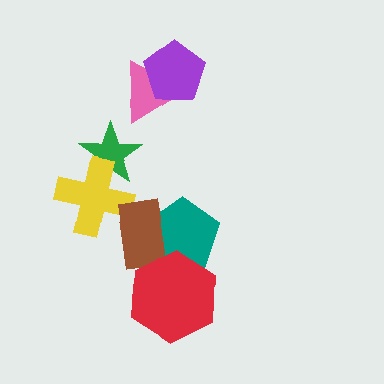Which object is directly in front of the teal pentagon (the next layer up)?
The brown rectangle is directly in front of the teal pentagon.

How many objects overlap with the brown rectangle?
3 objects overlap with the brown rectangle.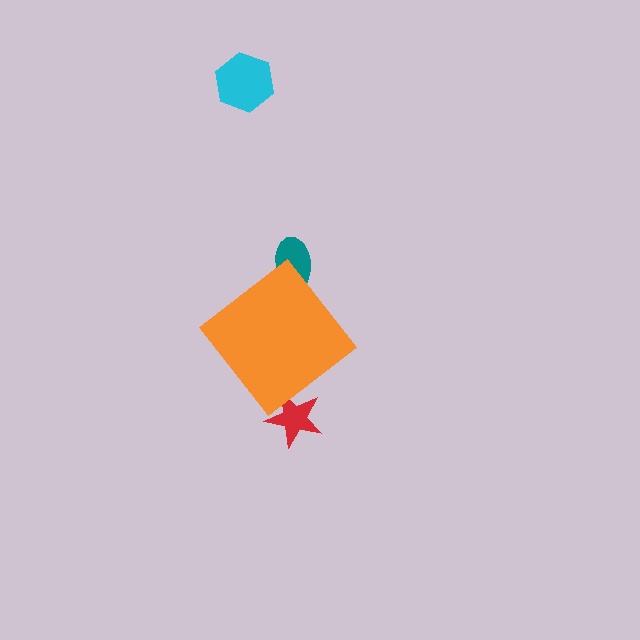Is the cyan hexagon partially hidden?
No, the cyan hexagon is fully visible.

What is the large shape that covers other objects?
An orange diamond.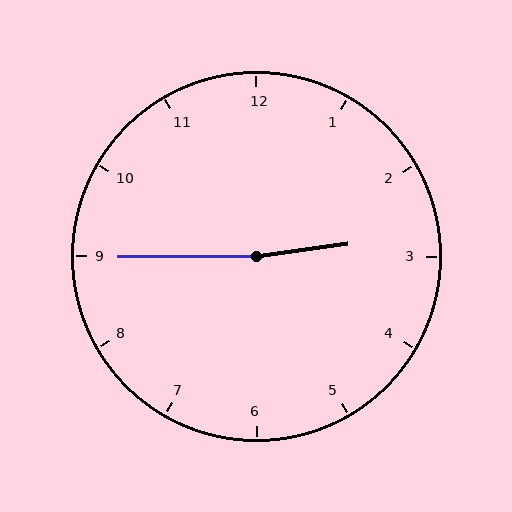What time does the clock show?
2:45.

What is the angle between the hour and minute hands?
Approximately 172 degrees.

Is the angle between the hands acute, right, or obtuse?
It is obtuse.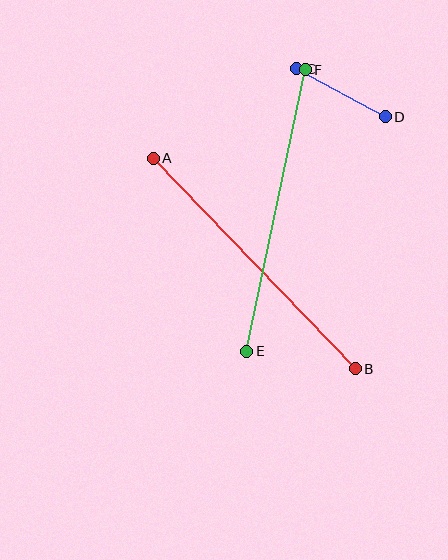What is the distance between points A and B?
The distance is approximately 292 pixels.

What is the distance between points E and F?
The distance is approximately 288 pixels.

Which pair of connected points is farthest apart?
Points A and B are farthest apart.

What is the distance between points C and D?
The distance is approximately 101 pixels.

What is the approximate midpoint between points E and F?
The midpoint is at approximately (276, 210) pixels.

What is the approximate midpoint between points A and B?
The midpoint is at approximately (254, 263) pixels.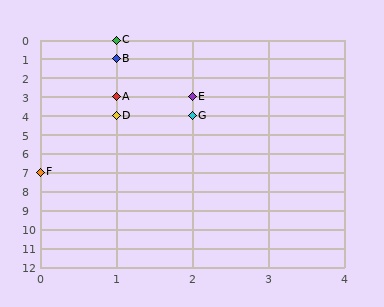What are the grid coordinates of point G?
Point G is at grid coordinates (2, 4).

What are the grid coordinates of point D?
Point D is at grid coordinates (1, 4).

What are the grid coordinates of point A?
Point A is at grid coordinates (1, 3).